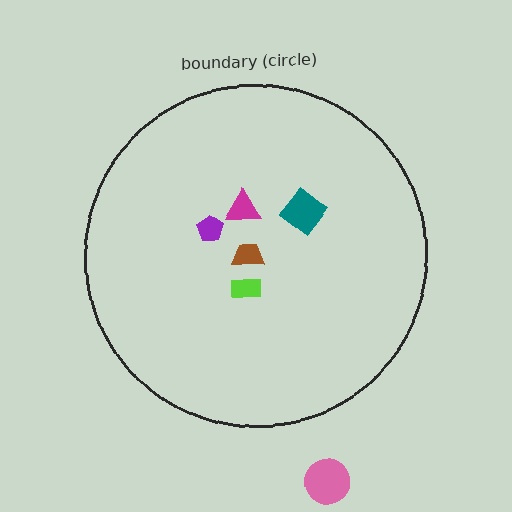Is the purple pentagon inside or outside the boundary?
Inside.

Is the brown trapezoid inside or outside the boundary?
Inside.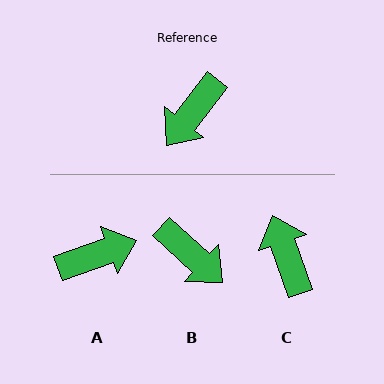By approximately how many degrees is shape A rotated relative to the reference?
Approximately 147 degrees counter-clockwise.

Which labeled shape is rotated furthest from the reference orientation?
A, about 147 degrees away.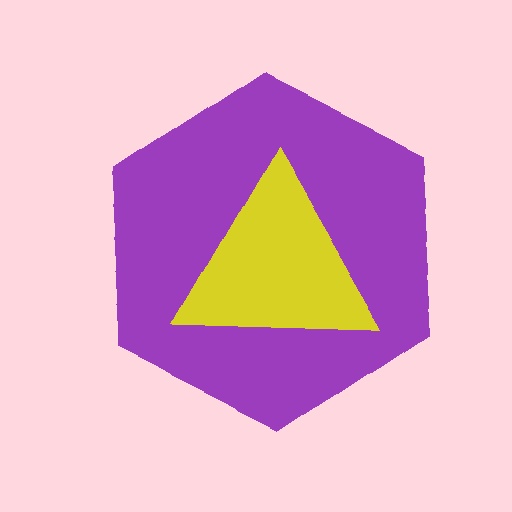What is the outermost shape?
The purple hexagon.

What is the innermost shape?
The yellow triangle.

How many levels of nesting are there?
2.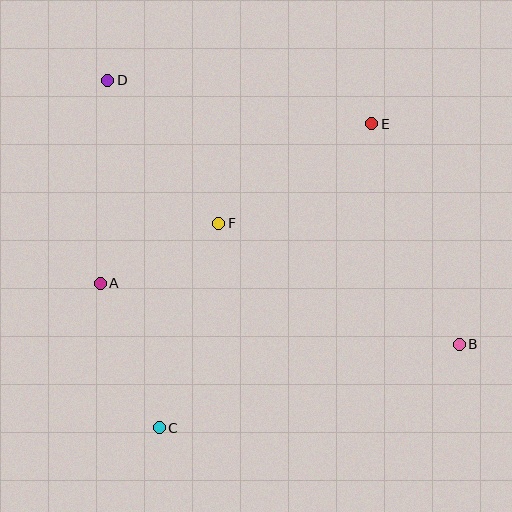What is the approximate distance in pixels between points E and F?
The distance between E and F is approximately 183 pixels.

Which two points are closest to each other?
Points A and F are closest to each other.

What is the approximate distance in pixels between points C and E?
The distance between C and E is approximately 371 pixels.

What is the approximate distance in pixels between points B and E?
The distance between B and E is approximately 237 pixels.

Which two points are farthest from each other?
Points B and D are farthest from each other.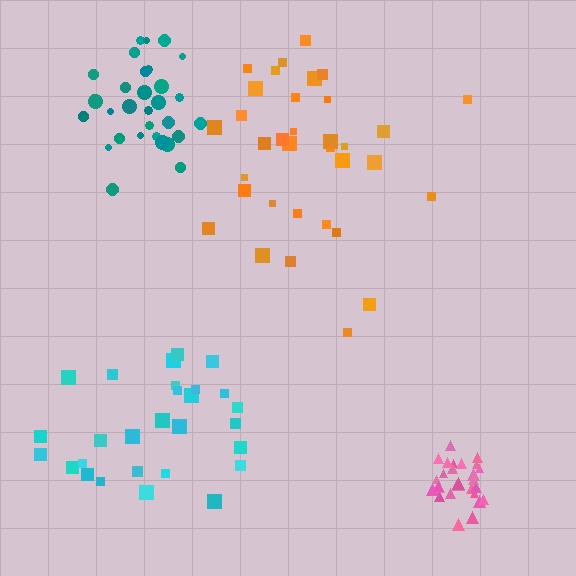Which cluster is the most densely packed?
Pink.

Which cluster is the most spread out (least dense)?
Cyan.